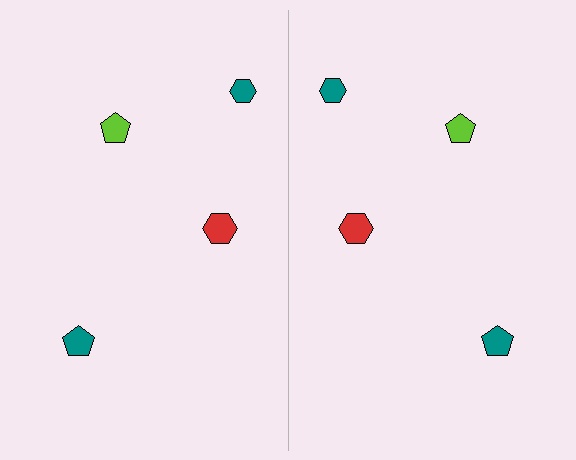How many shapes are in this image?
There are 8 shapes in this image.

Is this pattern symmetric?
Yes, this pattern has bilateral (reflection) symmetry.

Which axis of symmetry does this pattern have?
The pattern has a vertical axis of symmetry running through the center of the image.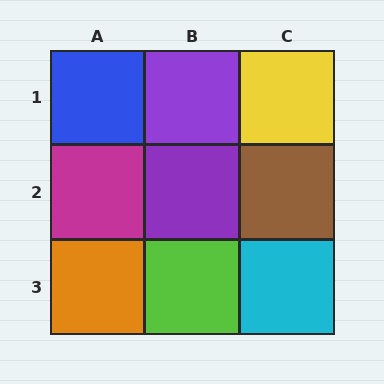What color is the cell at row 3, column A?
Orange.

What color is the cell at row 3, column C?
Cyan.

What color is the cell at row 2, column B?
Purple.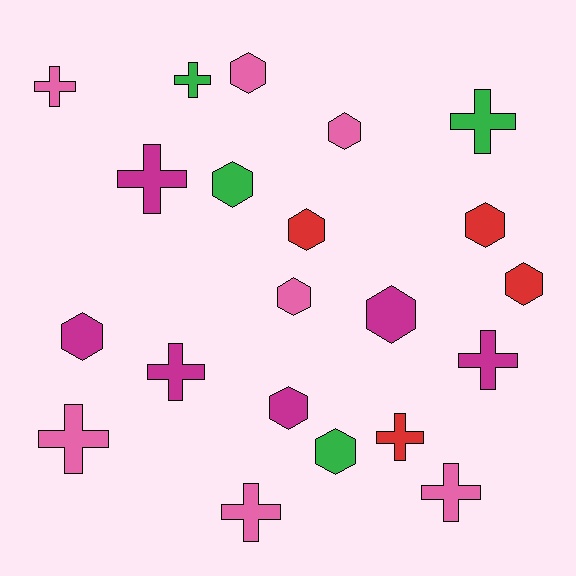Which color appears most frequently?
Pink, with 7 objects.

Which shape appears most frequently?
Hexagon, with 11 objects.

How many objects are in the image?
There are 21 objects.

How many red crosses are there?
There is 1 red cross.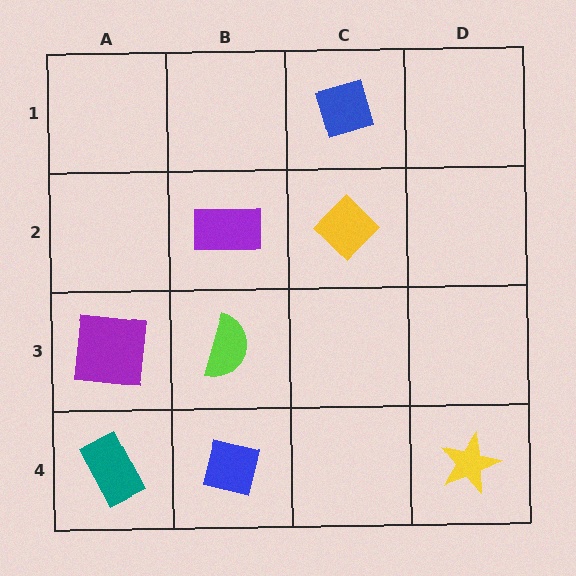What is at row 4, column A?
A teal rectangle.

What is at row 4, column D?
A yellow star.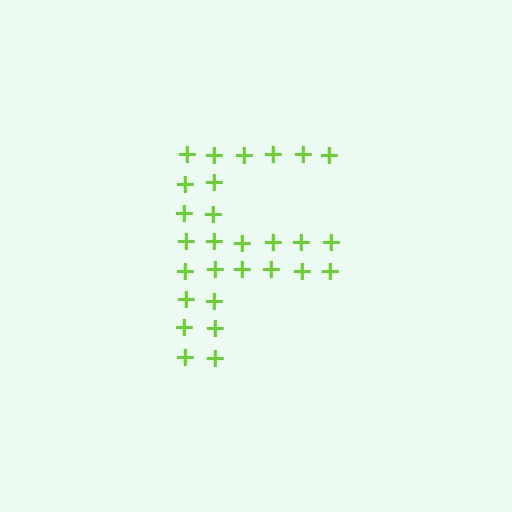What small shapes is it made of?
It is made of small plus signs.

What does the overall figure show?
The overall figure shows the letter F.